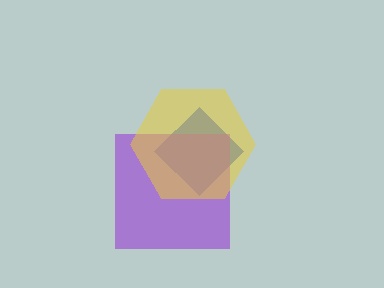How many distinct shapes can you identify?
There are 3 distinct shapes: a blue diamond, a purple square, a yellow hexagon.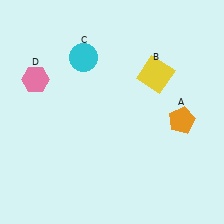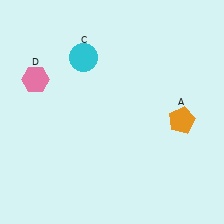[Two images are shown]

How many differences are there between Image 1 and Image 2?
There is 1 difference between the two images.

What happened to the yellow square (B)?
The yellow square (B) was removed in Image 2. It was in the top-right area of Image 1.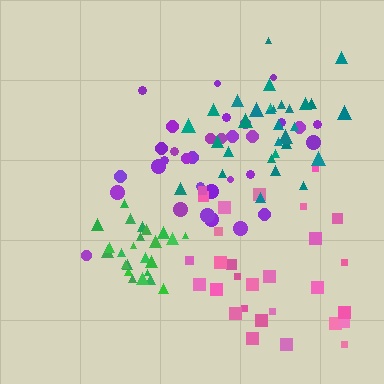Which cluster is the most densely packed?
Green.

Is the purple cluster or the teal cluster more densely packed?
Teal.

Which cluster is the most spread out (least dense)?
Pink.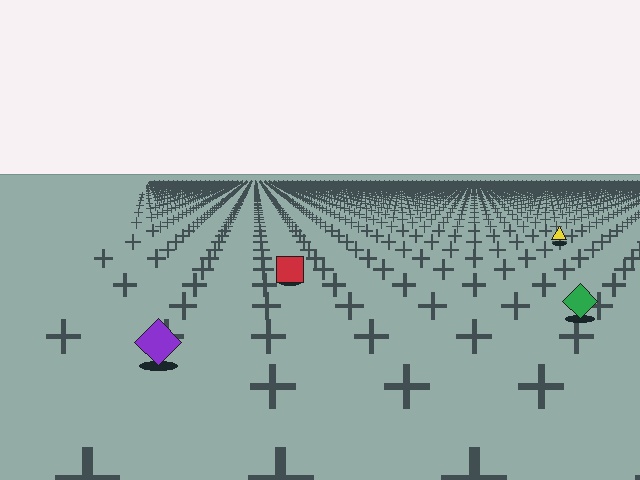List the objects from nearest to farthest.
From nearest to farthest: the purple diamond, the green diamond, the red square, the yellow triangle.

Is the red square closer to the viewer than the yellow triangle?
Yes. The red square is closer — you can tell from the texture gradient: the ground texture is coarser near it.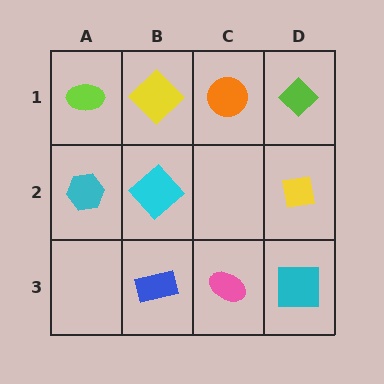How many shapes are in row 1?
4 shapes.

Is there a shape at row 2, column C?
No, that cell is empty.